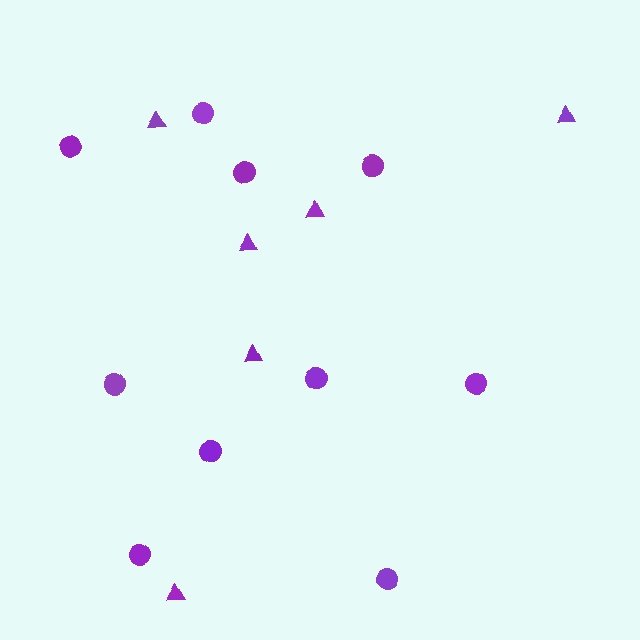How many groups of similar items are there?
There are 2 groups: one group of circles (10) and one group of triangles (6).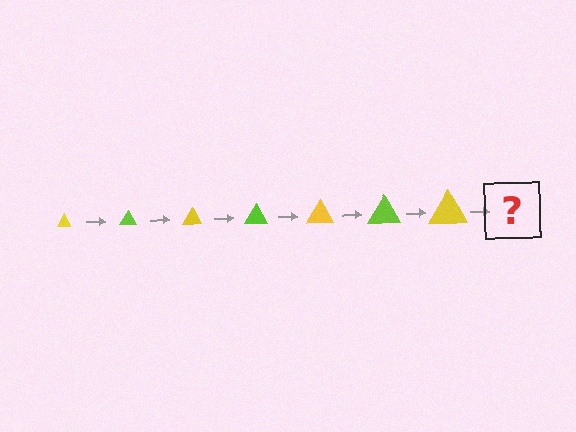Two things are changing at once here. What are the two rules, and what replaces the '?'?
The two rules are that the triangle grows larger each step and the color cycles through yellow and lime. The '?' should be a lime triangle, larger than the previous one.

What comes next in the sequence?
The next element should be a lime triangle, larger than the previous one.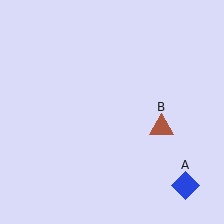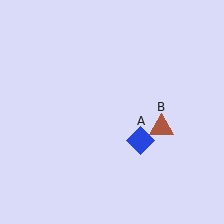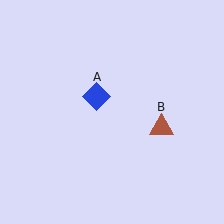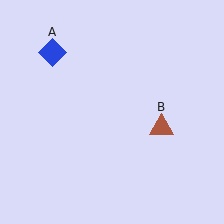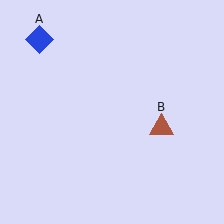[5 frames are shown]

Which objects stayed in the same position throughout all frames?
Brown triangle (object B) remained stationary.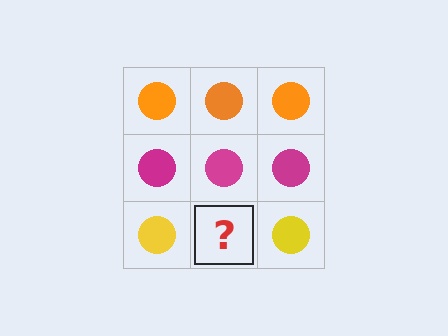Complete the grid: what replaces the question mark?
The question mark should be replaced with a yellow circle.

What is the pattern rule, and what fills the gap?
The rule is that each row has a consistent color. The gap should be filled with a yellow circle.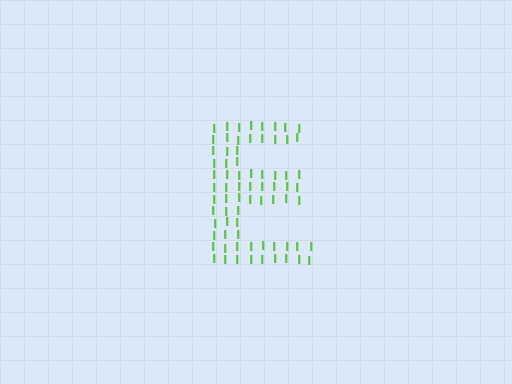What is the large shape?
The large shape is the letter E.